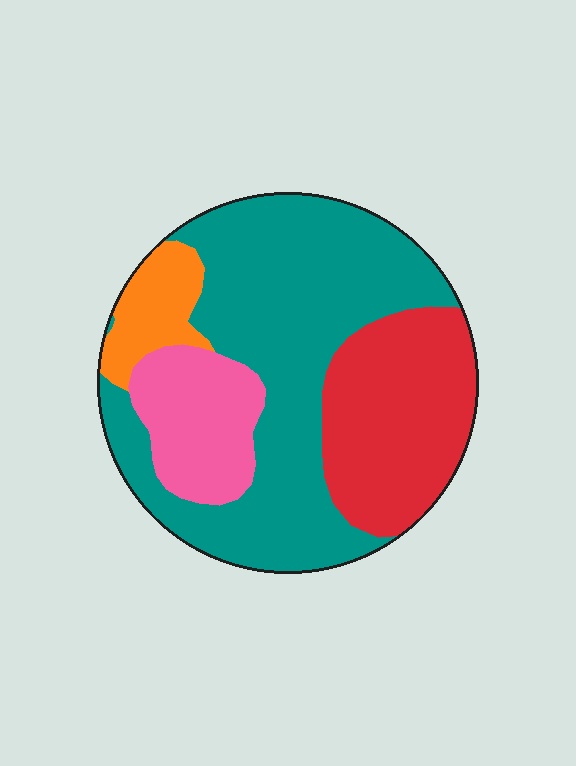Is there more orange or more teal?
Teal.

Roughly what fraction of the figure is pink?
Pink takes up about one eighth (1/8) of the figure.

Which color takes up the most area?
Teal, at roughly 50%.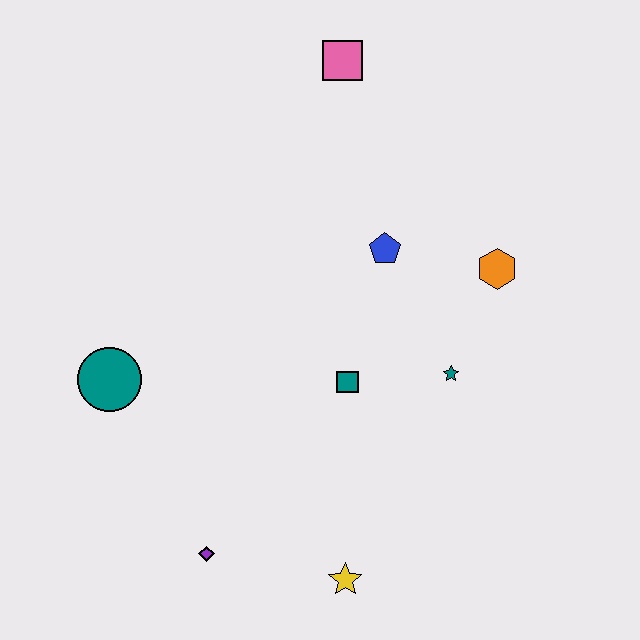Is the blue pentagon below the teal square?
No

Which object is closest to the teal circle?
The purple diamond is closest to the teal circle.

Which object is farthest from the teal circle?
The orange hexagon is farthest from the teal circle.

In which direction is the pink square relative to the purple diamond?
The pink square is above the purple diamond.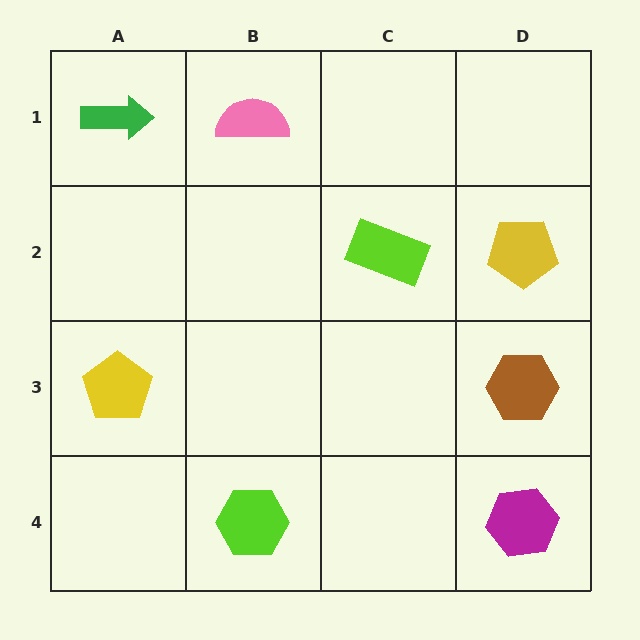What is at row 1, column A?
A green arrow.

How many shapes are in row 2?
2 shapes.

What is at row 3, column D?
A brown hexagon.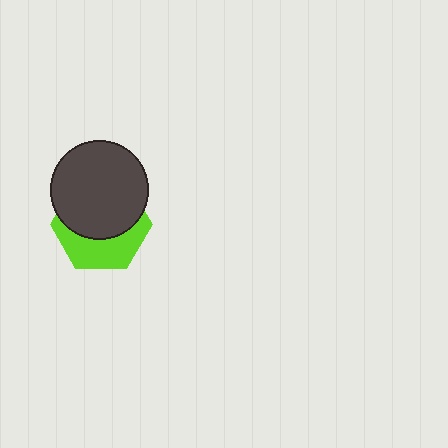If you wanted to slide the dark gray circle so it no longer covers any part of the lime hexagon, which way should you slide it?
Slide it up — that is the most direct way to separate the two shapes.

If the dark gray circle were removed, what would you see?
You would see the complete lime hexagon.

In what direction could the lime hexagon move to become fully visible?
The lime hexagon could move down. That would shift it out from behind the dark gray circle entirely.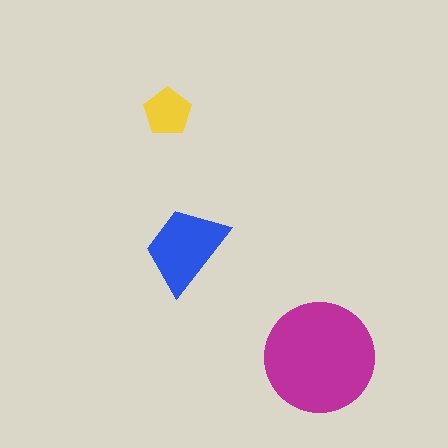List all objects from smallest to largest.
The yellow pentagon, the blue trapezoid, the magenta circle.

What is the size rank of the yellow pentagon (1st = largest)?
3rd.